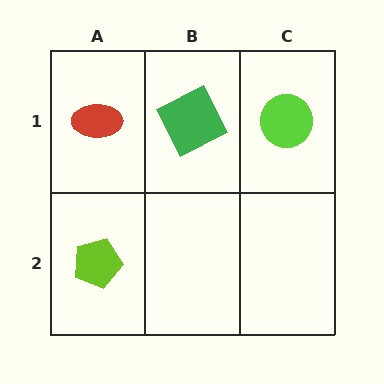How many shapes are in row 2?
1 shape.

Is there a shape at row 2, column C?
No, that cell is empty.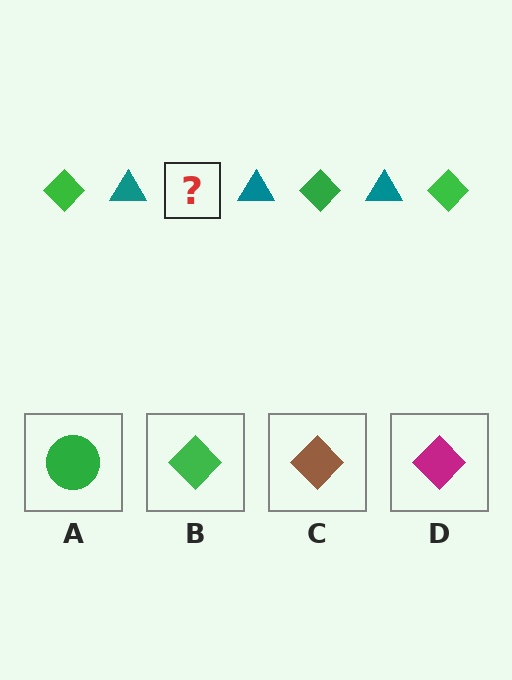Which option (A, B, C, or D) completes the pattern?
B.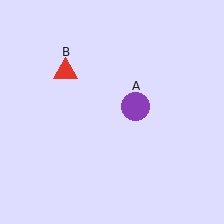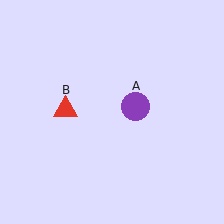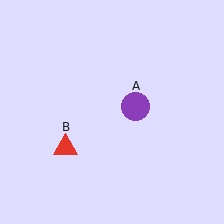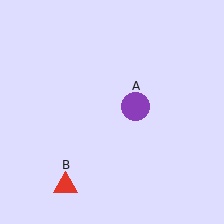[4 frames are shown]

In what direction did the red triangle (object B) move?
The red triangle (object B) moved down.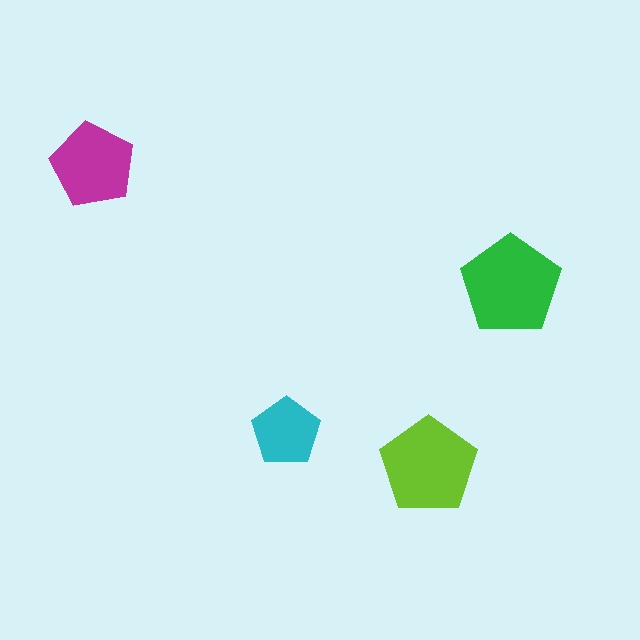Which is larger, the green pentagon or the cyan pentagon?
The green one.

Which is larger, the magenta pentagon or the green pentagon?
The green one.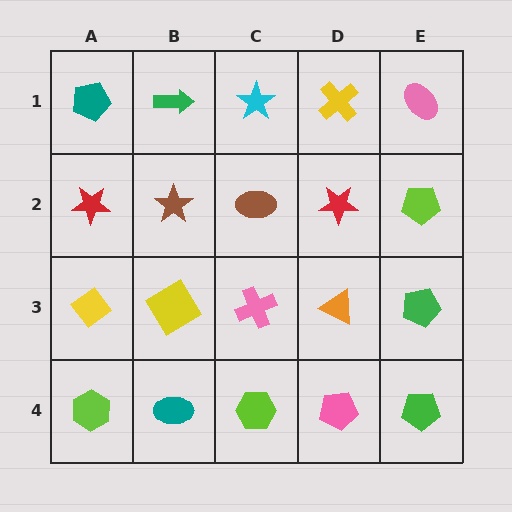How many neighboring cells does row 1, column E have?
2.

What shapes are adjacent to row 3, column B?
A brown star (row 2, column B), a teal ellipse (row 4, column B), a yellow diamond (row 3, column A), a pink cross (row 3, column C).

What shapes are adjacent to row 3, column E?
A lime pentagon (row 2, column E), a green pentagon (row 4, column E), an orange triangle (row 3, column D).